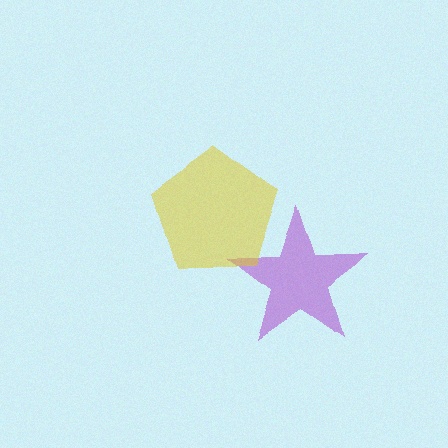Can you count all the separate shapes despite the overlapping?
Yes, there are 2 separate shapes.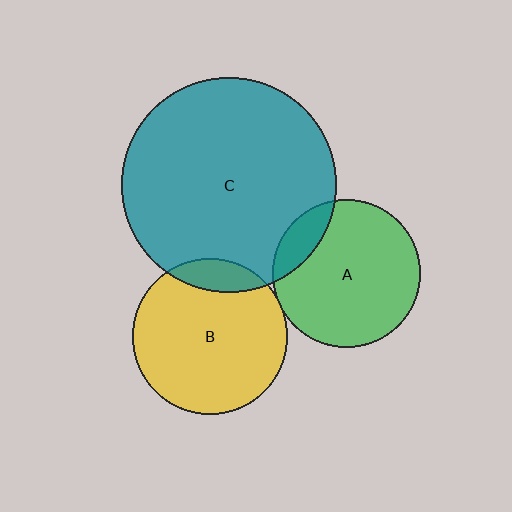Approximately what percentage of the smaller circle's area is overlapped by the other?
Approximately 5%.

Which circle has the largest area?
Circle C (teal).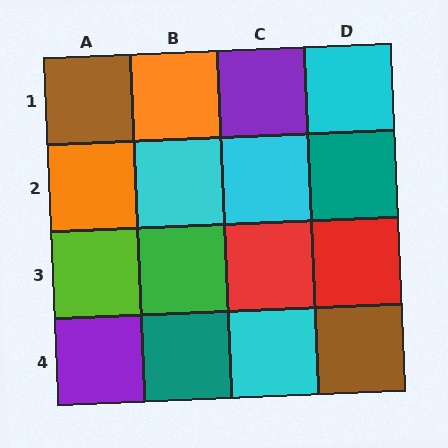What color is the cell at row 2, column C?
Cyan.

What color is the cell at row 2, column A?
Orange.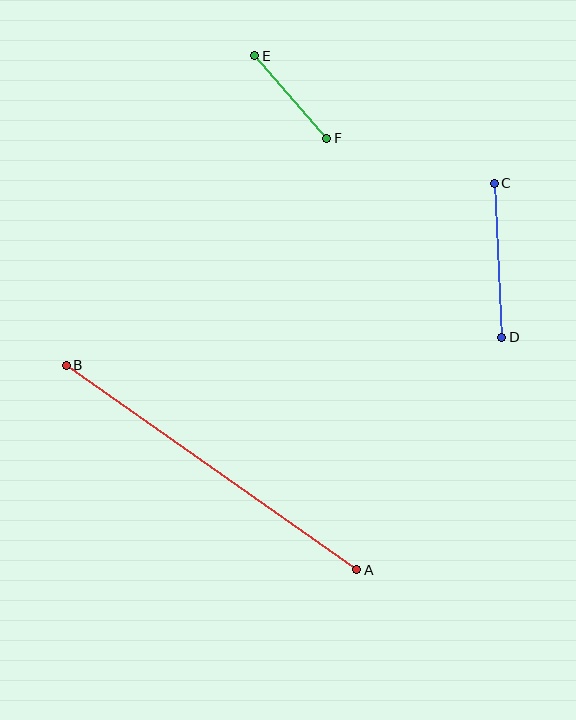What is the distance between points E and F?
The distance is approximately 109 pixels.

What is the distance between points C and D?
The distance is approximately 154 pixels.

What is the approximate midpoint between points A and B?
The midpoint is at approximately (212, 467) pixels.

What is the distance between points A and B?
The distance is approximately 356 pixels.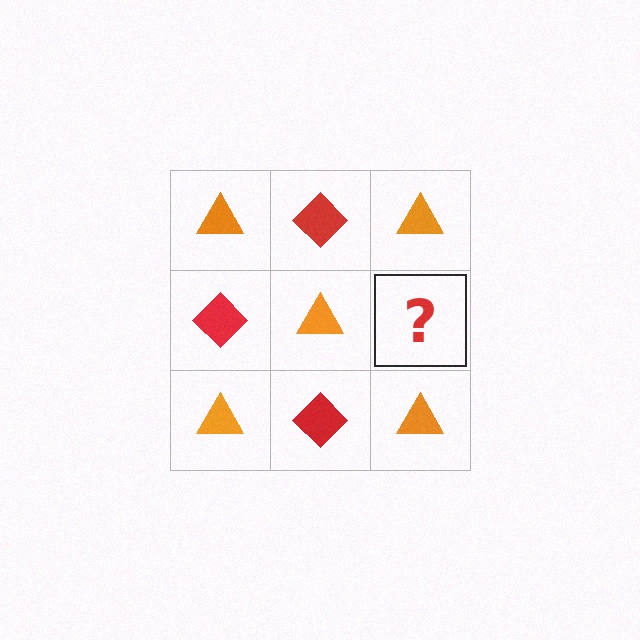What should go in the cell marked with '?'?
The missing cell should contain a red diamond.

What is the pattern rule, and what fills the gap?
The rule is that it alternates orange triangle and red diamond in a checkerboard pattern. The gap should be filled with a red diamond.